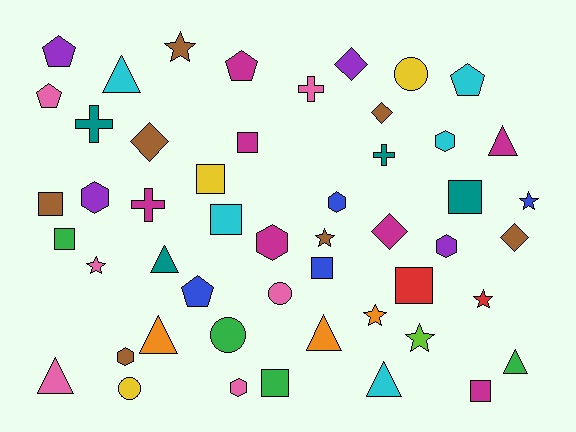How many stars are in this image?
There are 7 stars.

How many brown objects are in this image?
There are 7 brown objects.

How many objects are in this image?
There are 50 objects.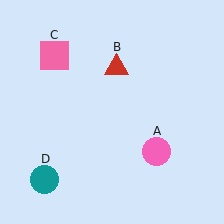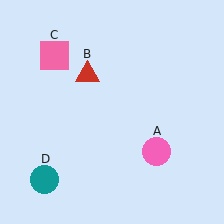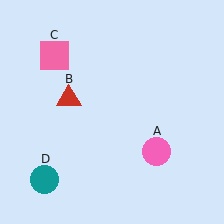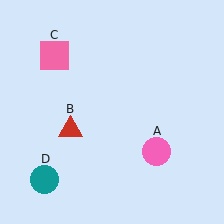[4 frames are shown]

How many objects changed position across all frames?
1 object changed position: red triangle (object B).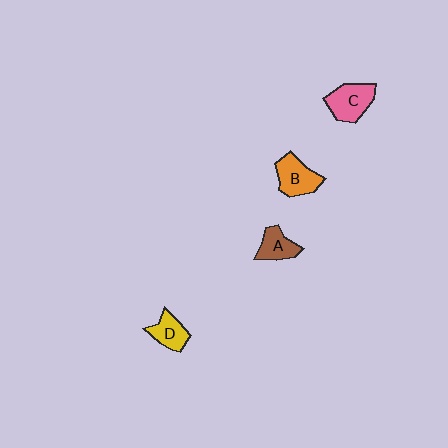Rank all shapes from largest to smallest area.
From largest to smallest: C (pink), B (orange), A (brown), D (yellow).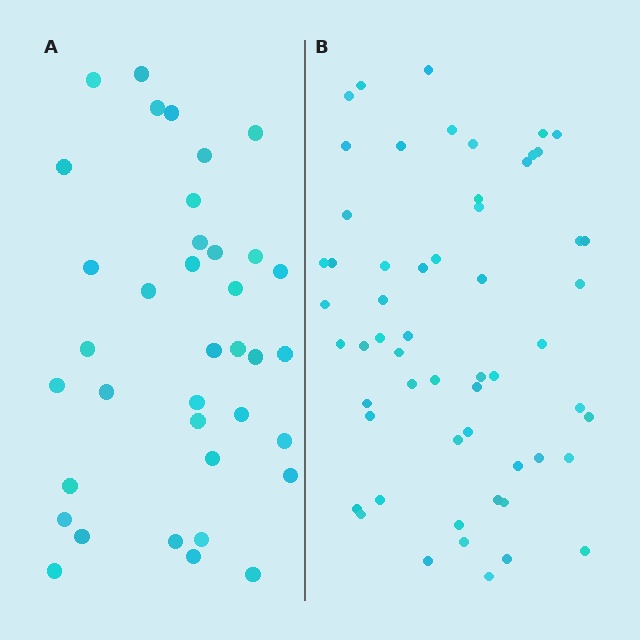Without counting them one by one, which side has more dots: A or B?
Region B (the right region) has more dots.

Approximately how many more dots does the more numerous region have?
Region B has approximately 20 more dots than region A.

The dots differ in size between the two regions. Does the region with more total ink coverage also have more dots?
No. Region A has more total ink coverage because its dots are larger, but region B actually contains more individual dots. Total area can be misleading — the number of items is what matters here.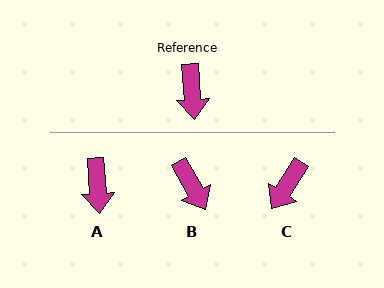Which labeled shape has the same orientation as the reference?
A.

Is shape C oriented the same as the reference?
No, it is off by about 37 degrees.